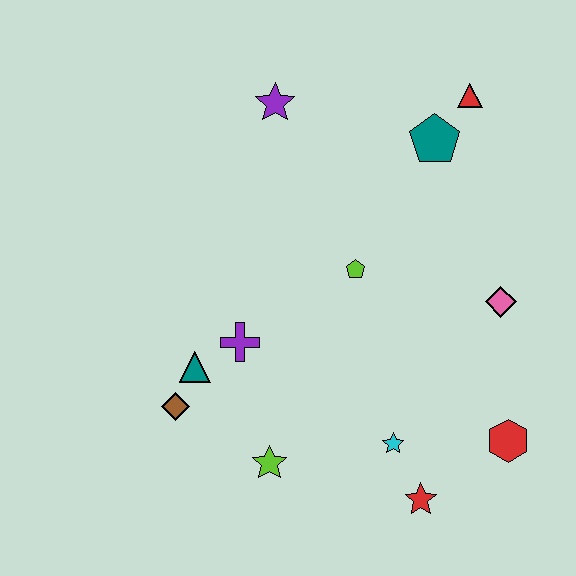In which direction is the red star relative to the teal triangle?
The red star is to the right of the teal triangle.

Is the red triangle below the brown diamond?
No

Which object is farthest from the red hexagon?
The purple star is farthest from the red hexagon.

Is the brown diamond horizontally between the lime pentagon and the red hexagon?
No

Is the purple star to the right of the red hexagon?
No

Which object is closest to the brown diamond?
The teal triangle is closest to the brown diamond.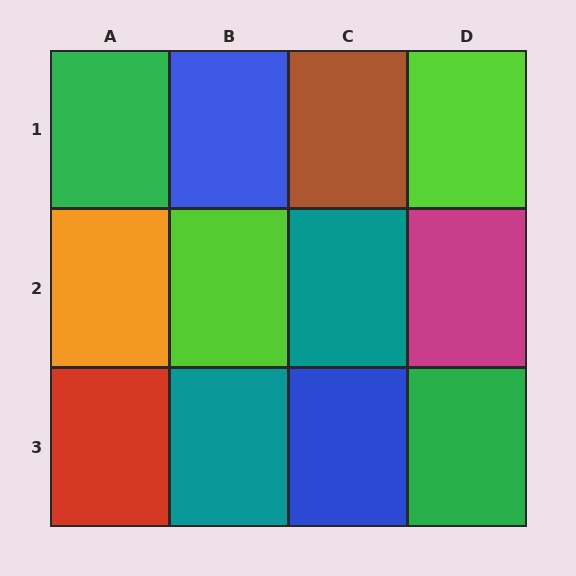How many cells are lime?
2 cells are lime.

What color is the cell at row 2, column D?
Magenta.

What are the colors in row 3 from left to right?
Red, teal, blue, green.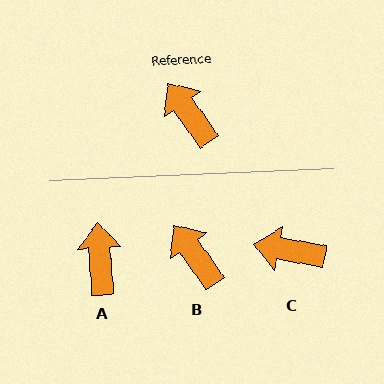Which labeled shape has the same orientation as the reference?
B.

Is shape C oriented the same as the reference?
No, it is off by about 45 degrees.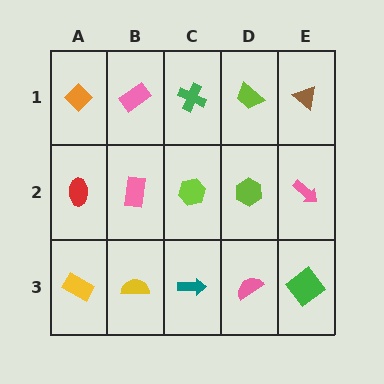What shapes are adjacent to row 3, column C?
A lime hexagon (row 2, column C), a yellow semicircle (row 3, column B), a pink semicircle (row 3, column D).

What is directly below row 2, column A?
A yellow rectangle.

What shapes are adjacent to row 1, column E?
A pink arrow (row 2, column E), a lime trapezoid (row 1, column D).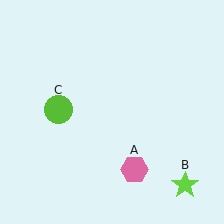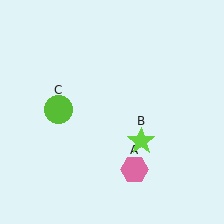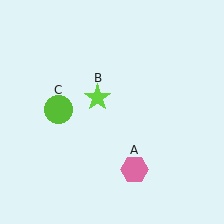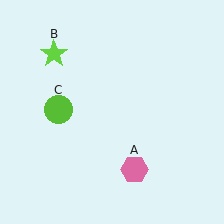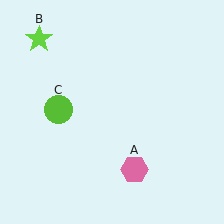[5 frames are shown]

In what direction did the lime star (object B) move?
The lime star (object B) moved up and to the left.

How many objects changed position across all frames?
1 object changed position: lime star (object B).